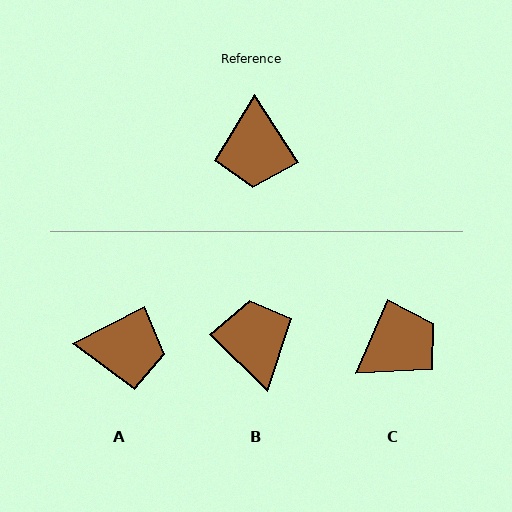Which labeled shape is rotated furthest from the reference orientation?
B, about 167 degrees away.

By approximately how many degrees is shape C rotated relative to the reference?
Approximately 124 degrees counter-clockwise.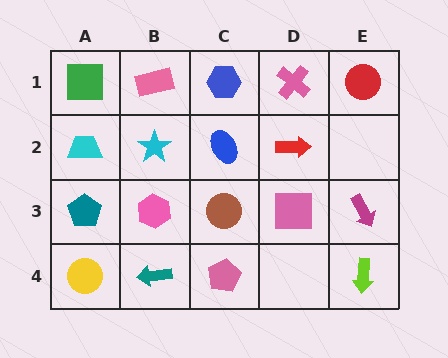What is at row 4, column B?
A teal arrow.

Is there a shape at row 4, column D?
No, that cell is empty.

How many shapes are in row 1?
5 shapes.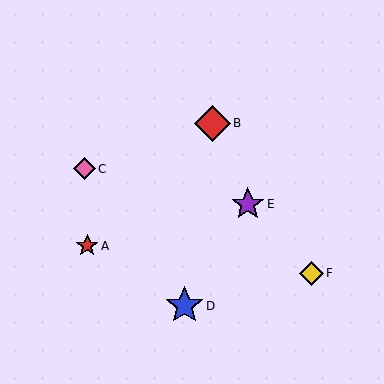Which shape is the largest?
The blue star (labeled D) is the largest.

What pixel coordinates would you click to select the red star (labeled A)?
Click at (87, 246) to select the red star A.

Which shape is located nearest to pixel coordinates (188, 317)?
The blue star (labeled D) at (185, 306) is nearest to that location.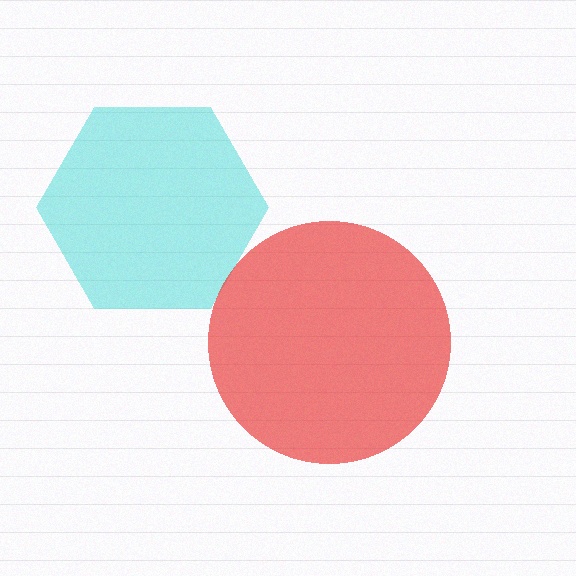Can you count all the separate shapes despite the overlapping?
Yes, there are 2 separate shapes.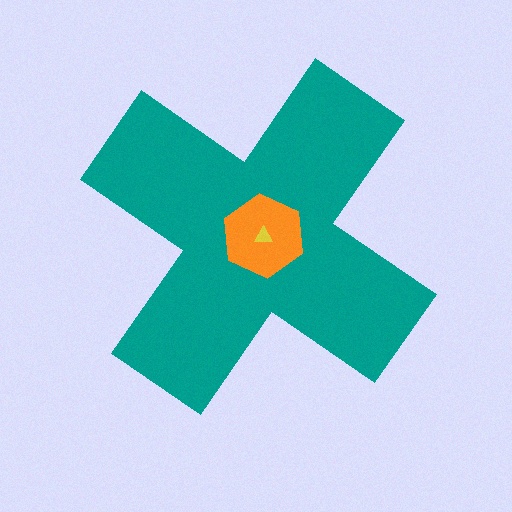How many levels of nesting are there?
3.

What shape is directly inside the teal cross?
The orange hexagon.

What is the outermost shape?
The teal cross.